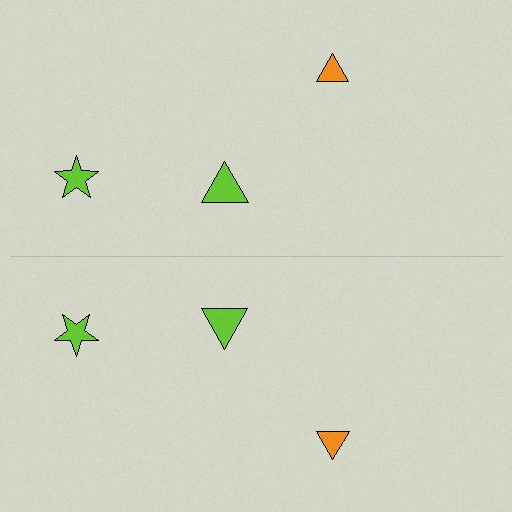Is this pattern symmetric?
Yes, this pattern has bilateral (reflection) symmetry.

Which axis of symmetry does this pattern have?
The pattern has a horizontal axis of symmetry running through the center of the image.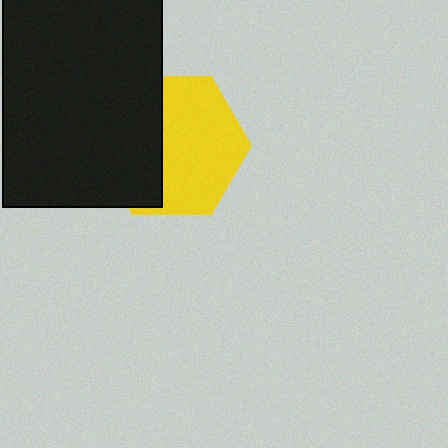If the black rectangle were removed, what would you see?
You would see the complete yellow hexagon.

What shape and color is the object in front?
The object in front is a black rectangle.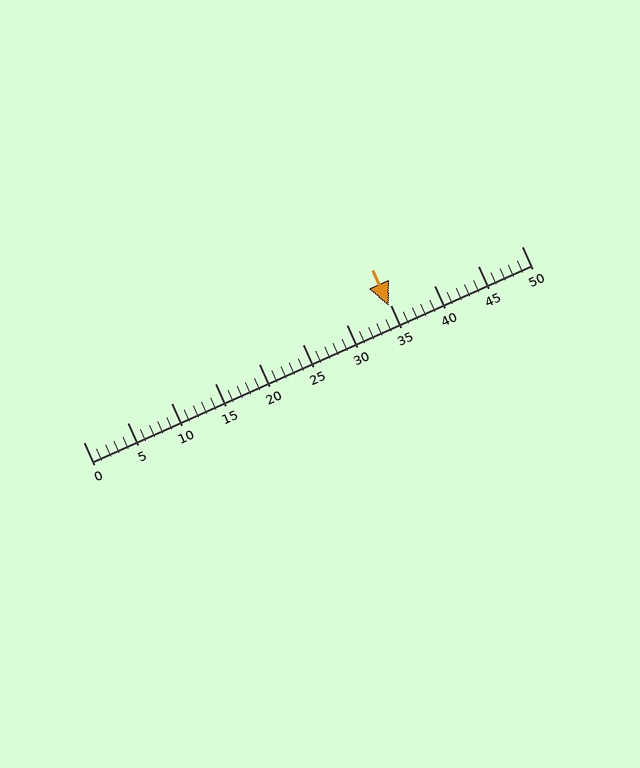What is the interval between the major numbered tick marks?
The major tick marks are spaced 5 units apart.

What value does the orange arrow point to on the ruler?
The orange arrow points to approximately 35.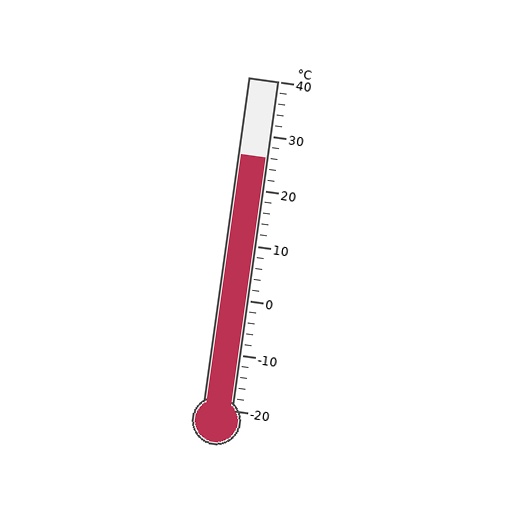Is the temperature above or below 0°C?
The temperature is above 0°C.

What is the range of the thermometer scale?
The thermometer scale ranges from -20°C to 40°C.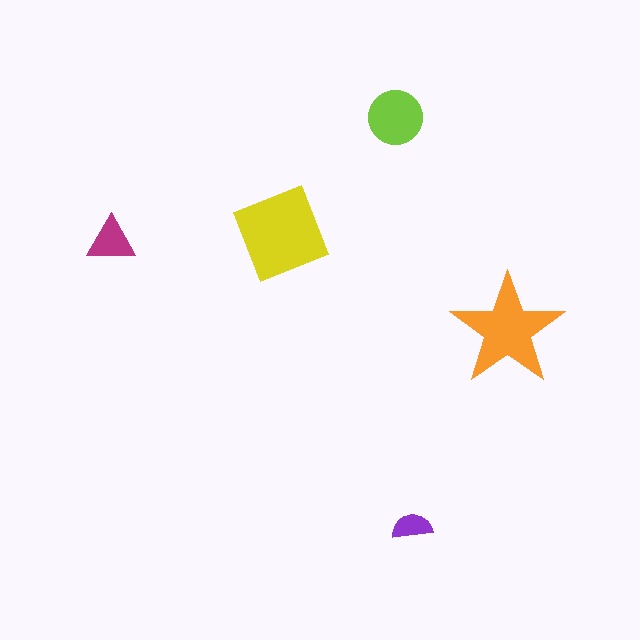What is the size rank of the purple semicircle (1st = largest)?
5th.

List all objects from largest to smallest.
The yellow square, the orange star, the lime circle, the magenta triangle, the purple semicircle.